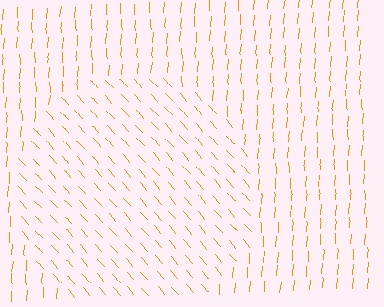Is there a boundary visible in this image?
Yes, there is a texture boundary formed by a change in line orientation.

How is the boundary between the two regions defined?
The boundary is defined purely by a change in line orientation (approximately 45 degrees difference). All lines are the same color and thickness.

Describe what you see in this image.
The image is filled with small orange line segments. A circle region in the image has lines oriented differently from the surrounding lines, creating a visible texture boundary.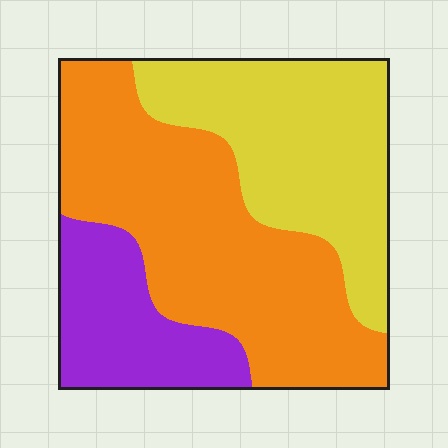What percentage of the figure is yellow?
Yellow covers 34% of the figure.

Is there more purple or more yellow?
Yellow.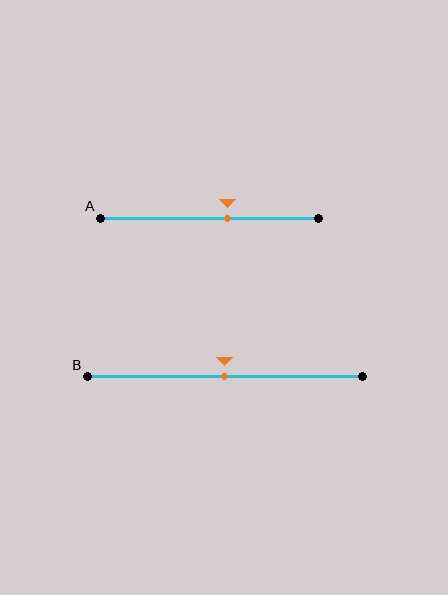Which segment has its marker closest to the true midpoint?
Segment B has its marker closest to the true midpoint.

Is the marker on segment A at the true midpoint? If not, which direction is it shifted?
No, the marker on segment A is shifted to the right by about 8% of the segment length.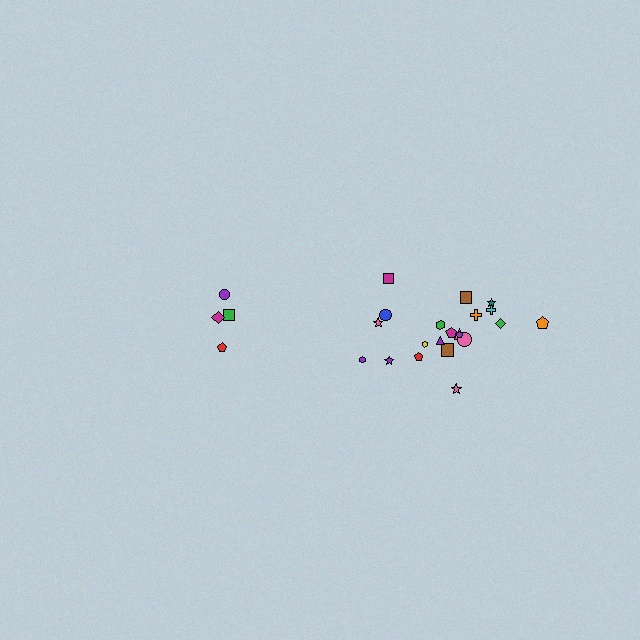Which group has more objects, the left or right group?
The right group.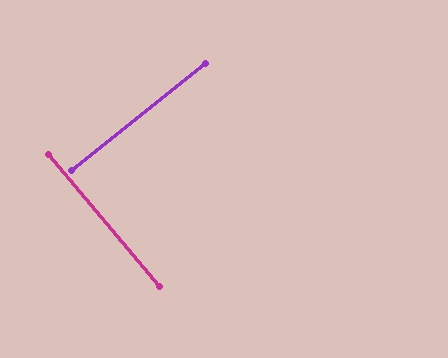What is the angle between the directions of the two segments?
Approximately 89 degrees.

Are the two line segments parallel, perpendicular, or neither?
Perpendicular — they meet at approximately 89°.